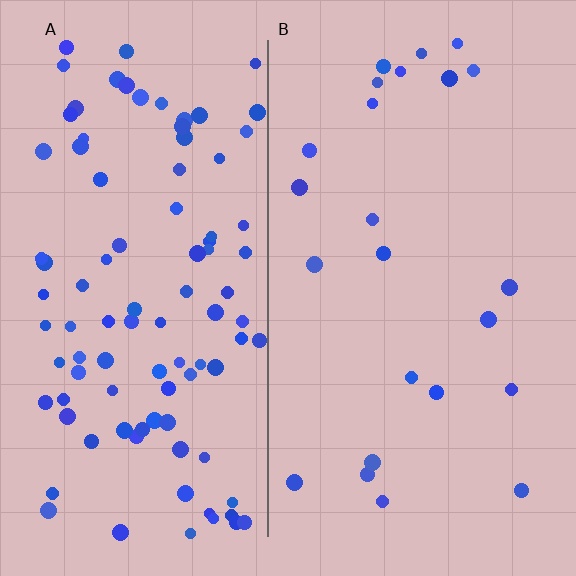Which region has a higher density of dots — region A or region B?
A (the left).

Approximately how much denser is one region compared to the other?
Approximately 4.2× — region A over region B.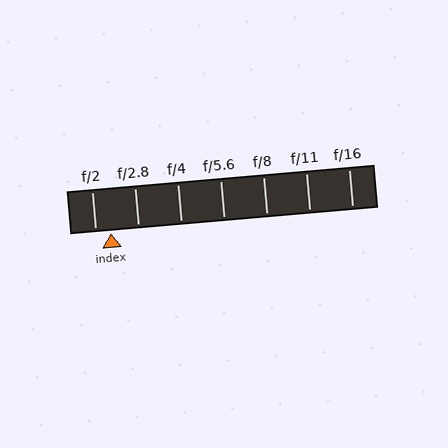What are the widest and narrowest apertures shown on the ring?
The widest aperture shown is f/2 and the narrowest is f/16.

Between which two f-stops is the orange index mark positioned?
The index mark is between f/2 and f/2.8.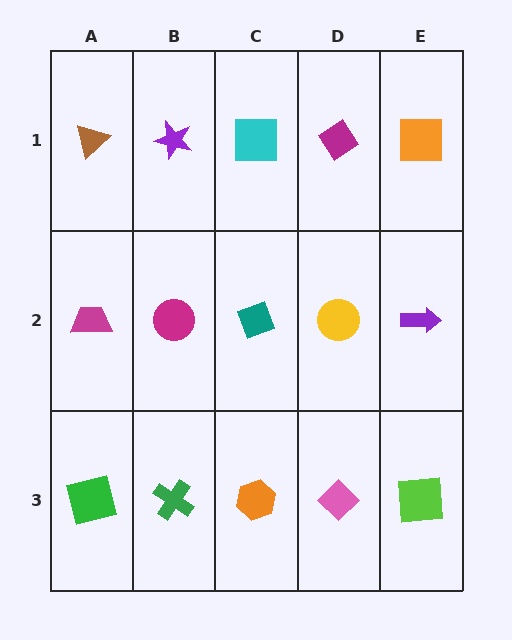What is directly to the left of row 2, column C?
A magenta circle.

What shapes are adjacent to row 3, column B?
A magenta circle (row 2, column B), a green square (row 3, column A), an orange hexagon (row 3, column C).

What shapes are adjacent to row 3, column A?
A magenta trapezoid (row 2, column A), a green cross (row 3, column B).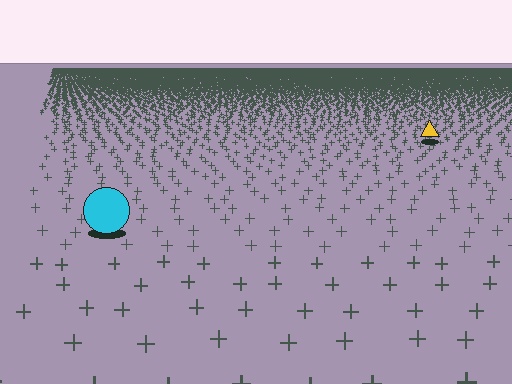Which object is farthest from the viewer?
The yellow triangle is farthest from the viewer. It appears smaller and the ground texture around it is denser.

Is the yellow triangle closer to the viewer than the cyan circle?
No. The cyan circle is closer — you can tell from the texture gradient: the ground texture is coarser near it.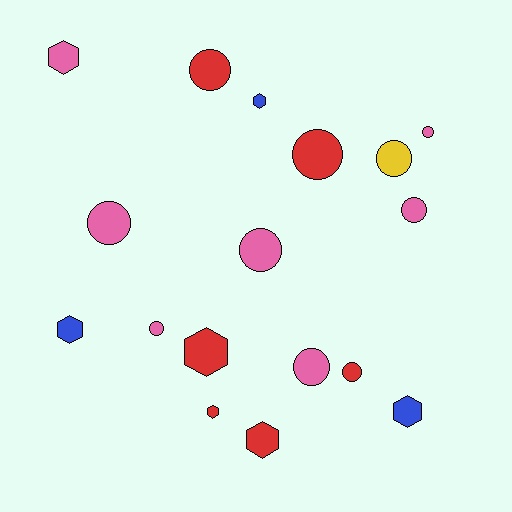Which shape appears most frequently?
Circle, with 10 objects.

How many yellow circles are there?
There is 1 yellow circle.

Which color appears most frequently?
Pink, with 7 objects.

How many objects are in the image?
There are 17 objects.